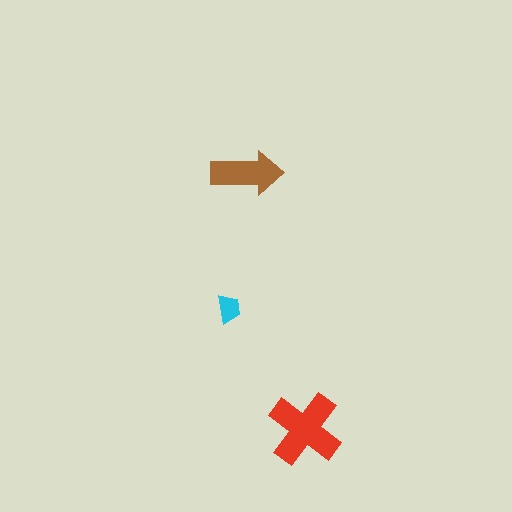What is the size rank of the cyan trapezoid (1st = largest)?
3rd.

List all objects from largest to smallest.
The red cross, the brown arrow, the cyan trapezoid.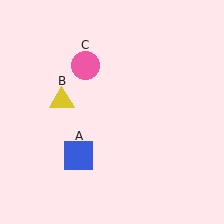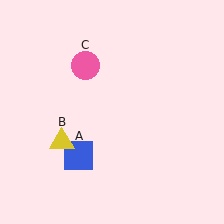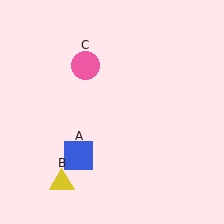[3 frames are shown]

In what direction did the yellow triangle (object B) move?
The yellow triangle (object B) moved down.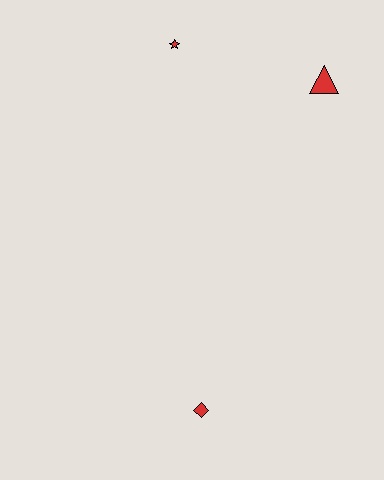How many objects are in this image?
There are 3 objects.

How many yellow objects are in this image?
There are no yellow objects.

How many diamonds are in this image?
There is 1 diamond.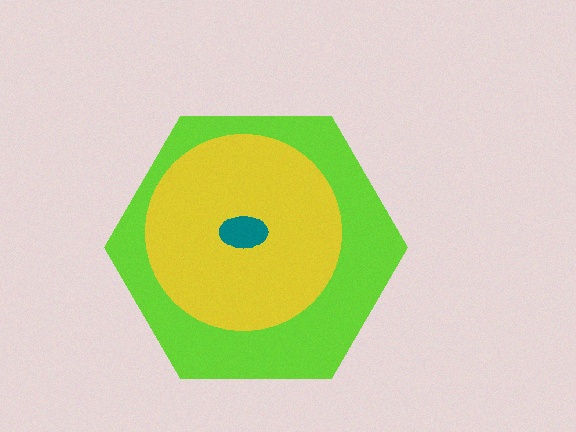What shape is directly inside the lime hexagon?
The yellow circle.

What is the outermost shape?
The lime hexagon.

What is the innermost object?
The teal ellipse.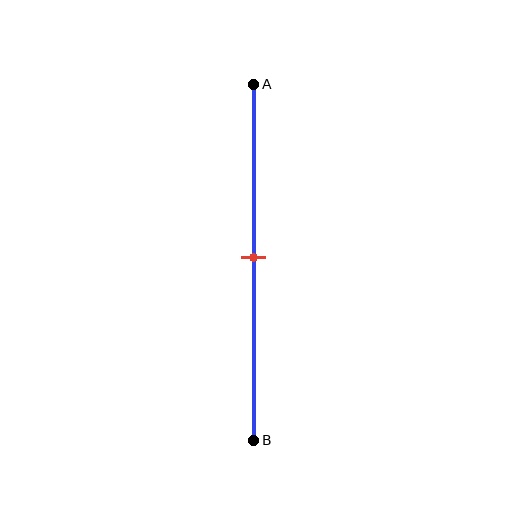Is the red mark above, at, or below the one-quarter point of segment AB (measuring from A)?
The red mark is below the one-quarter point of segment AB.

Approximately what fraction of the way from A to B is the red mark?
The red mark is approximately 50% of the way from A to B.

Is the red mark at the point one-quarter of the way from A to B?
No, the mark is at about 50% from A, not at the 25% one-quarter point.